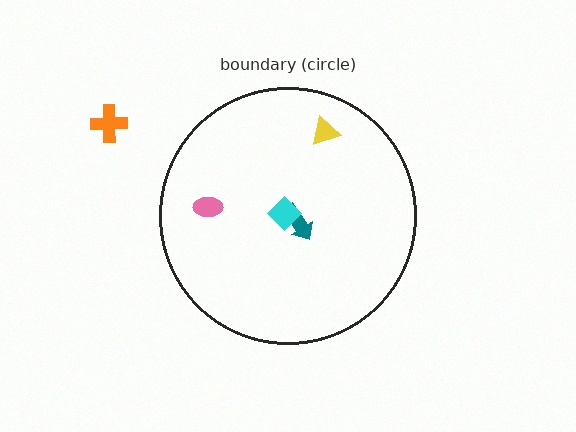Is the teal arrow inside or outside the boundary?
Inside.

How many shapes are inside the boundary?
4 inside, 1 outside.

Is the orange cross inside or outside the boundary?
Outside.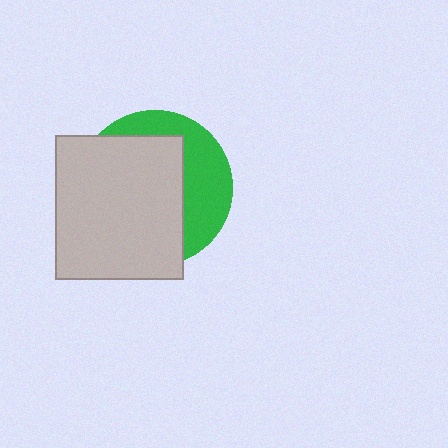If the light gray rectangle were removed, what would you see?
You would see the complete green circle.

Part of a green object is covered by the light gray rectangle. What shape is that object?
It is a circle.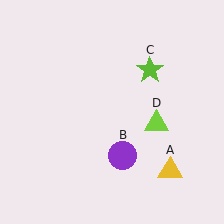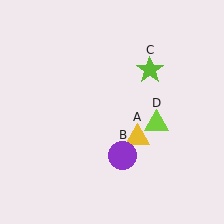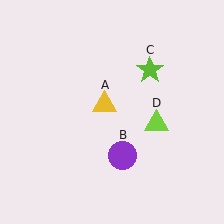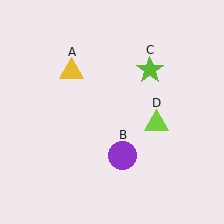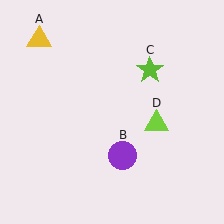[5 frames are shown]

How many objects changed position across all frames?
1 object changed position: yellow triangle (object A).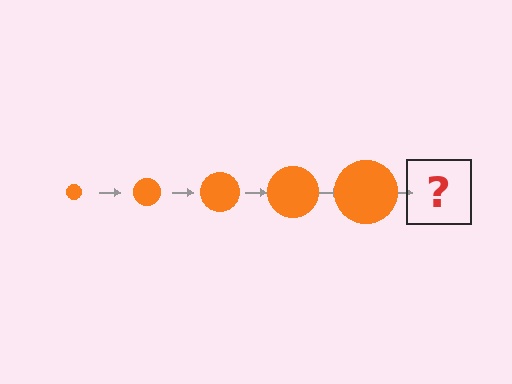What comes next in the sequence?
The next element should be an orange circle, larger than the previous one.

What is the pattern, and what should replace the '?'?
The pattern is that the circle gets progressively larger each step. The '?' should be an orange circle, larger than the previous one.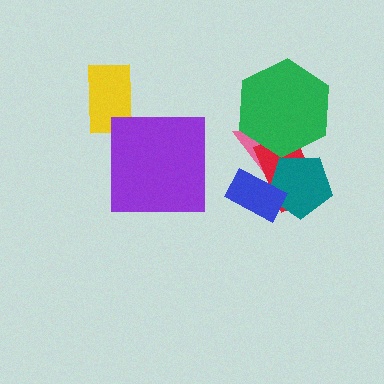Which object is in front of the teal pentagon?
The blue rectangle is in front of the teal pentagon.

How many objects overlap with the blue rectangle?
3 objects overlap with the blue rectangle.